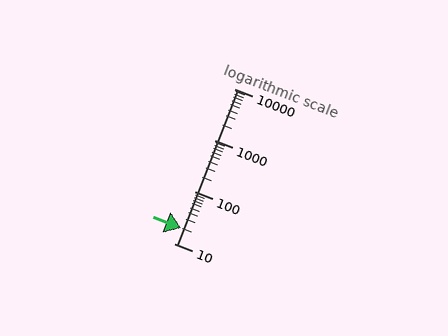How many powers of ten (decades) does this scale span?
The scale spans 3 decades, from 10 to 10000.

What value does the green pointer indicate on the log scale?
The pointer indicates approximately 20.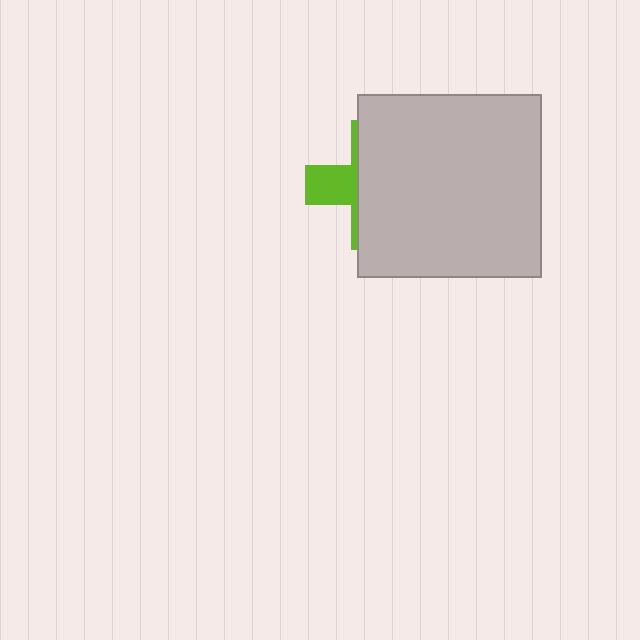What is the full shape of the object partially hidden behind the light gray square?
The partially hidden object is a lime cross.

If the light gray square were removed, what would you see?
You would see the complete lime cross.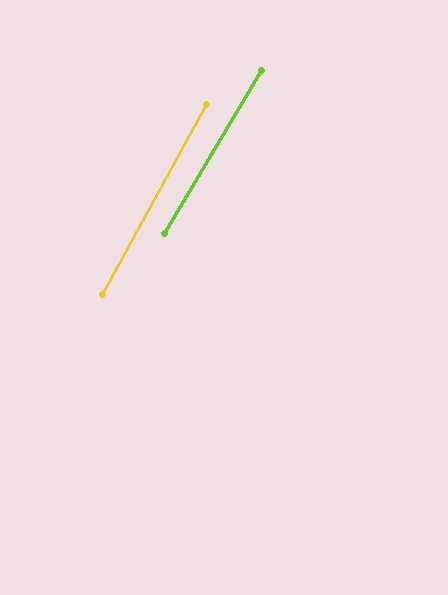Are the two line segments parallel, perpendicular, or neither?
Parallel — their directions differ by only 2.0°.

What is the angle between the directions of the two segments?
Approximately 2 degrees.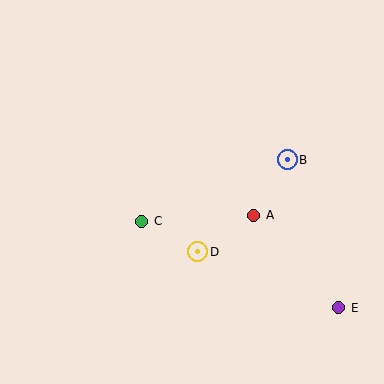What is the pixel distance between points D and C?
The distance between D and C is 64 pixels.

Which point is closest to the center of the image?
Point C at (142, 221) is closest to the center.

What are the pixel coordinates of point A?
Point A is at (254, 215).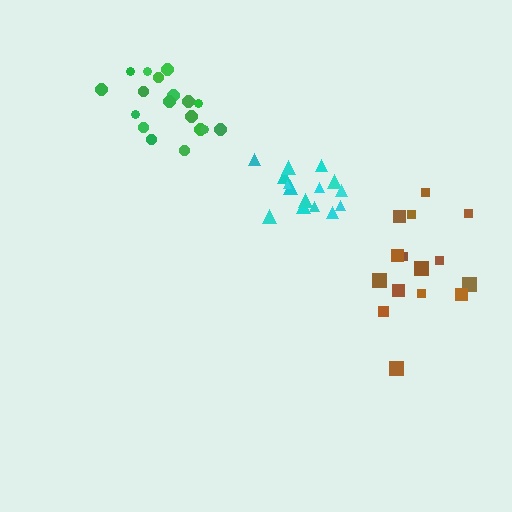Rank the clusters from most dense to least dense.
green, cyan, brown.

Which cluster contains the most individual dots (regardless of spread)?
Green (18).